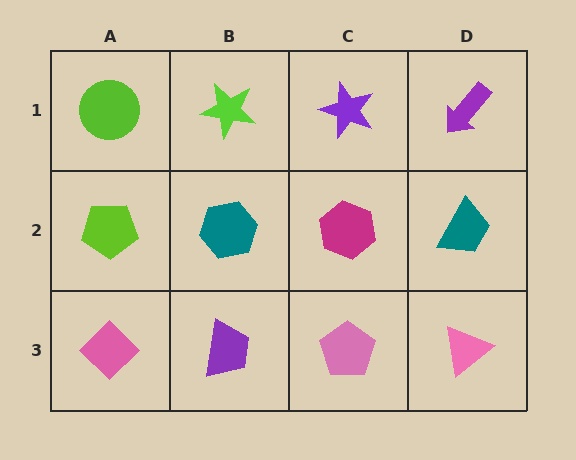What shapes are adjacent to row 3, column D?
A teal trapezoid (row 2, column D), a pink pentagon (row 3, column C).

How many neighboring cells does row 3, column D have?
2.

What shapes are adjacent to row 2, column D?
A purple arrow (row 1, column D), a pink triangle (row 3, column D), a magenta hexagon (row 2, column C).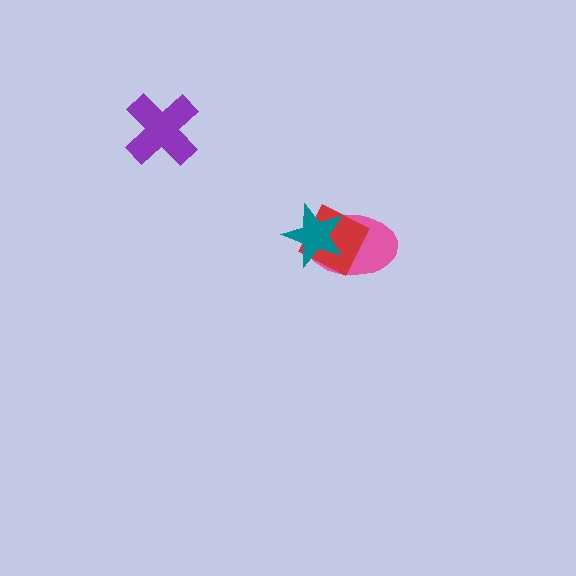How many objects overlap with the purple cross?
0 objects overlap with the purple cross.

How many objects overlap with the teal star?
2 objects overlap with the teal star.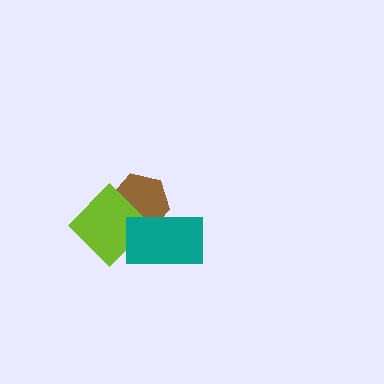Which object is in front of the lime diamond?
The teal rectangle is in front of the lime diamond.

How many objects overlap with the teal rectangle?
2 objects overlap with the teal rectangle.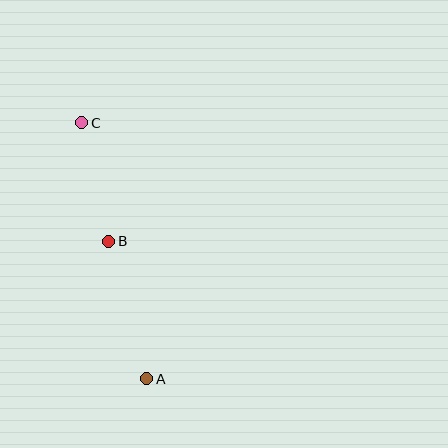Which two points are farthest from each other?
Points A and C are farthest from each other.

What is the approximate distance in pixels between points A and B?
The distance between A and B is approximately 143 pixels.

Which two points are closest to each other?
Points B and C are closest to each other.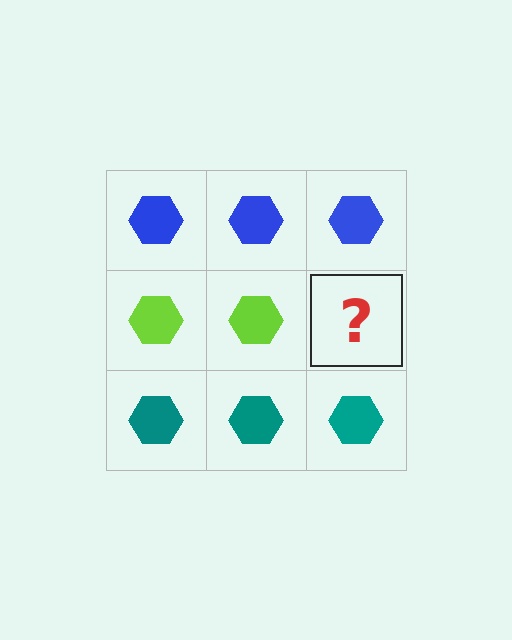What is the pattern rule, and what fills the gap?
The rule is that each row has a consistent color. The gap should be filled with a lime hexagon.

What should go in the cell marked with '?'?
The missing cell should contain a lime hexagon.